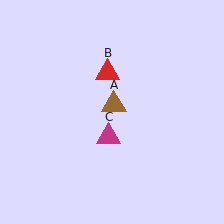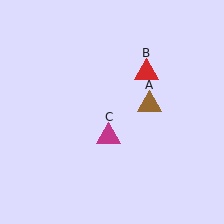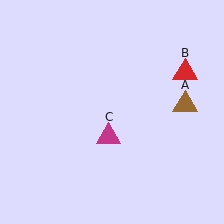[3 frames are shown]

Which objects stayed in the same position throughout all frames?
Magenta triangle (object C) remained stationary.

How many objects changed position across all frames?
2 objects changed position: brown triangle (object A), red triangle (object B).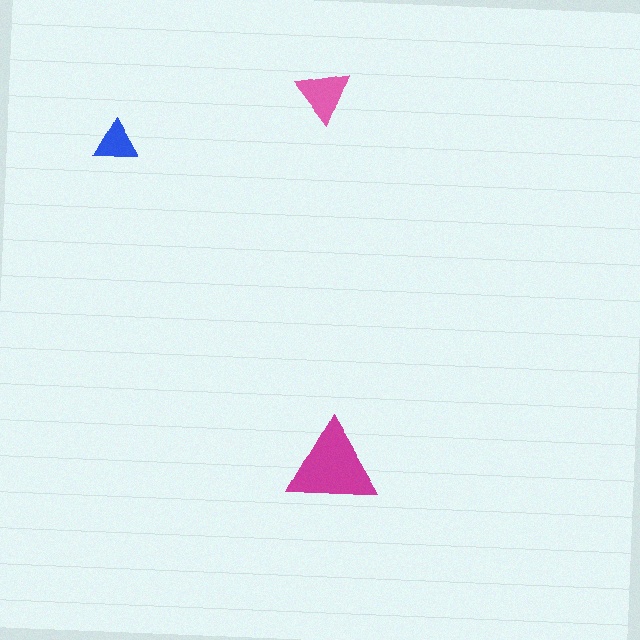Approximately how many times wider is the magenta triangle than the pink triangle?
About 1.5 times wider.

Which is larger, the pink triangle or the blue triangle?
The pink one.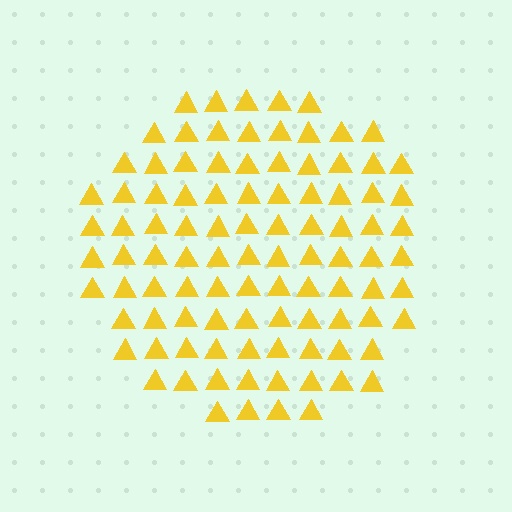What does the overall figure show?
The overall figure shows a circle.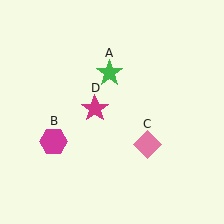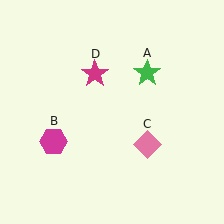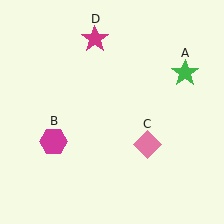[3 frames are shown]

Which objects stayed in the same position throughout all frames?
Magenta hexagon (object B) and pink diamond (object C) remained stationary.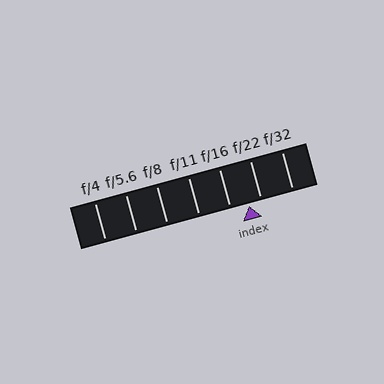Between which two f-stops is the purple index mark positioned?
The index mark is between f/16 and f/22.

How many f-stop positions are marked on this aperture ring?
There are 7 f-stop positions marked.